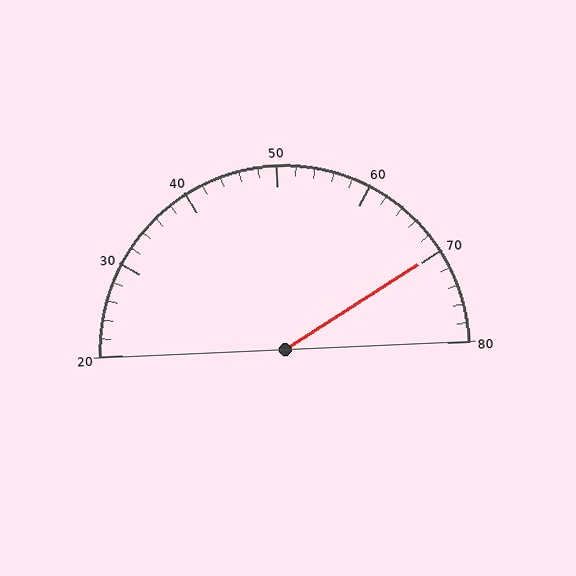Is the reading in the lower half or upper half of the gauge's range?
The reading is in the upper half of the range (20 to 80).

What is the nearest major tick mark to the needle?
The nearest major tick mark is 70.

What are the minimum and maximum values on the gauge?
The gauge ranges from 20 to 80.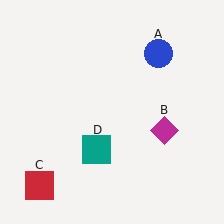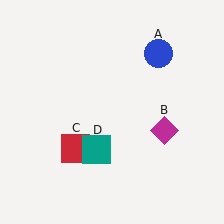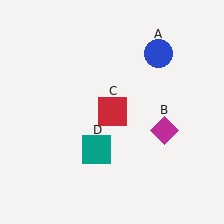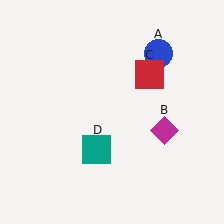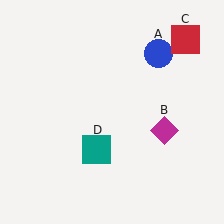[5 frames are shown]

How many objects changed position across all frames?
1 object changed position: red square (object C).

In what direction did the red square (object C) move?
The red square (object C) moved up and to the right.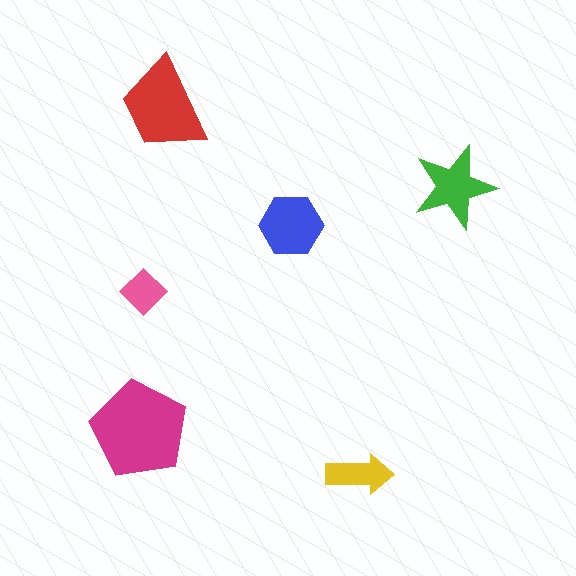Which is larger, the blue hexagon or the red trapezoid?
The red trapezoid.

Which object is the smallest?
The pink diamond.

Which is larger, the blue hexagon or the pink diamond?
The blue hexagon.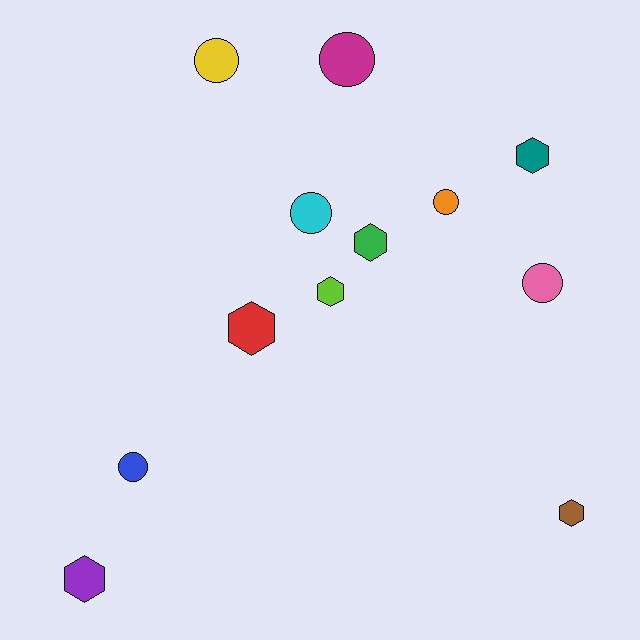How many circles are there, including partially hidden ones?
There are 6 circles.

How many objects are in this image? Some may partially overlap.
There are 12 objects.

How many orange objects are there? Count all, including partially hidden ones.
There is 1 orange object.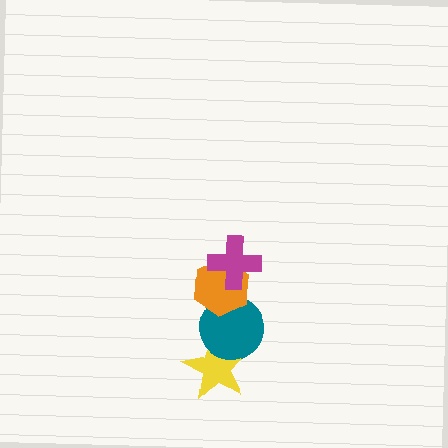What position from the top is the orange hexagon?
The orange hexagon is 2nd from the top.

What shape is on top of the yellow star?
The teal circle is on top of the yellow star.